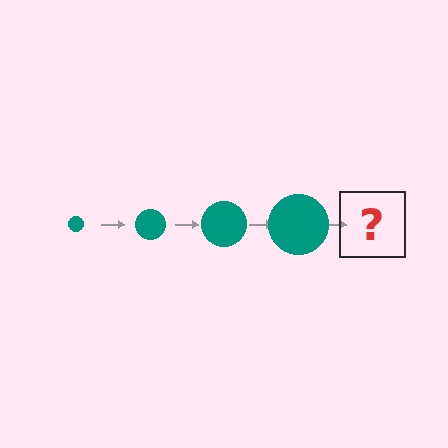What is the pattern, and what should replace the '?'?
The pattern is that the circle gets progressively larger each step. The '?' should be a teal circle, larger than the previous one.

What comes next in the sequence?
The next element should be a teal circle, larger than the previous one.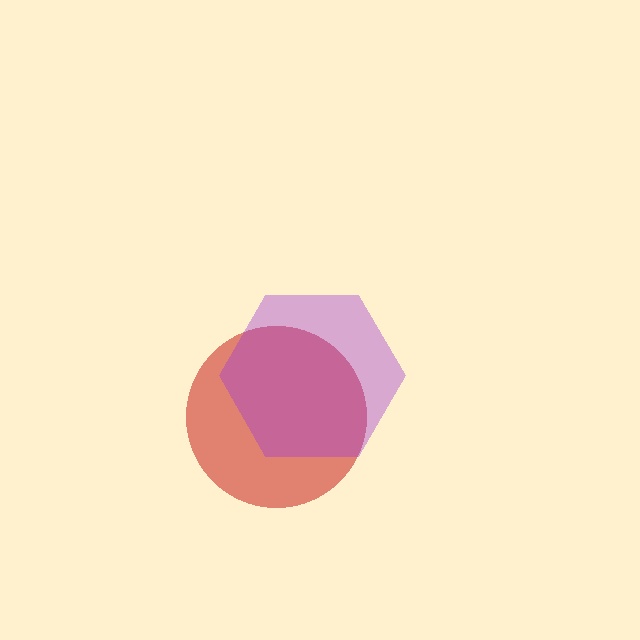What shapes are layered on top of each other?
The layered shapes are: a red circle, a purple hexagon.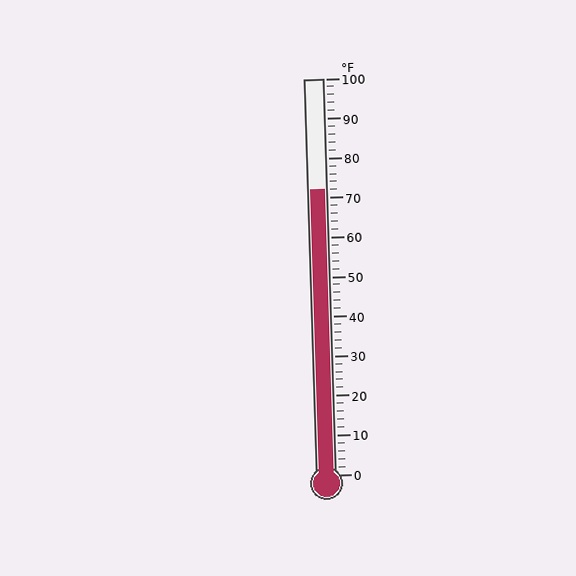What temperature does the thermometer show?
The thermometer shows approximately 72°F.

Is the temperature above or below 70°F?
The temperature is above 70°F.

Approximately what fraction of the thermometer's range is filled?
The thermometer is filled to approximately 70% of its range.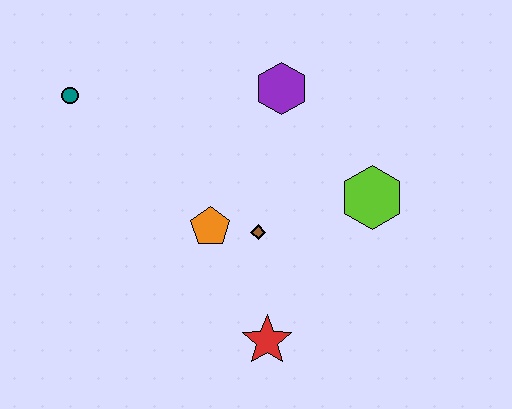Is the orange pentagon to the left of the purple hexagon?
Yes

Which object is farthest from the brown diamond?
The teal circle is farthest from the brown diamond.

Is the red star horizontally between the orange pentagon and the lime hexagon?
Yes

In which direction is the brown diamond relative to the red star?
The brown diamond is above the red star.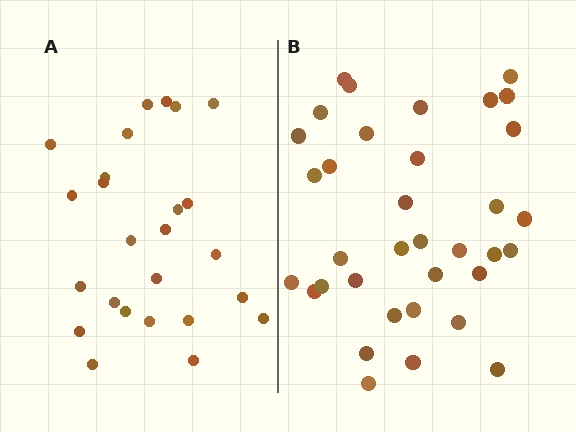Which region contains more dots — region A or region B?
Region B (the right region) has more dots.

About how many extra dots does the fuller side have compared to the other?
Region B has roughly 10 or so more dots than region A.